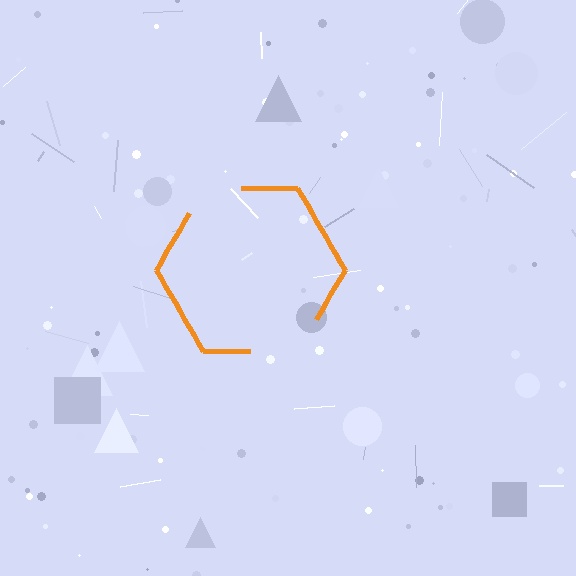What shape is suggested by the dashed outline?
The dashed outline suggests a hexagon.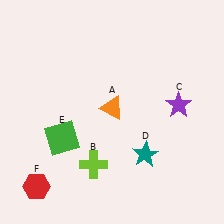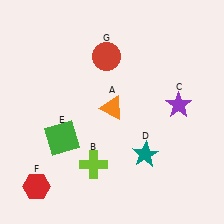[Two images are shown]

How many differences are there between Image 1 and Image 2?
There is 1 difference between the two images.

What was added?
A red circle (G) was added in Image 2.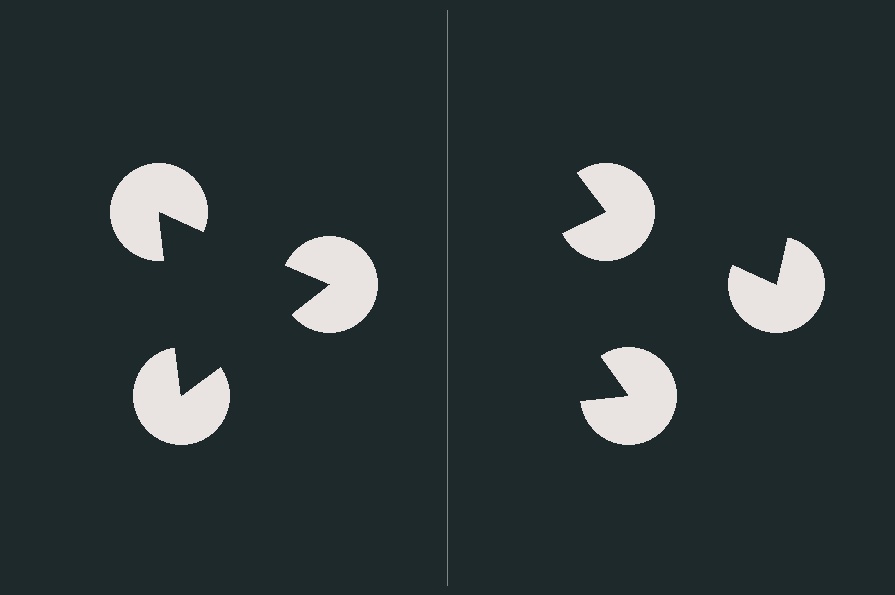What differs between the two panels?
The pac-man discs are positioned identically on both sides; only the wedge orientations differ. On the left they align to a triangle; on the right they are misaligned.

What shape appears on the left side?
An illusory triangle.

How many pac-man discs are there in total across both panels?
6 — 3 on each side.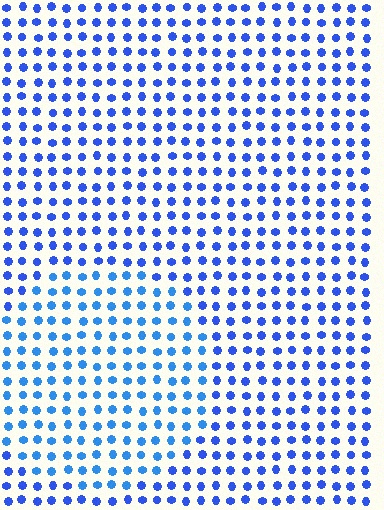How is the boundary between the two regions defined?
The boundary is defined purely by a slight shift in hue (about 19 degrees). Spacing, size, and orientation are identical on both sides.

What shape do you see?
I see a circle.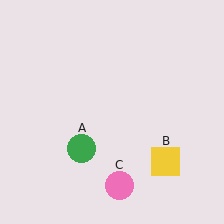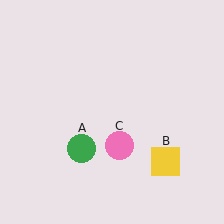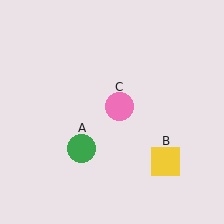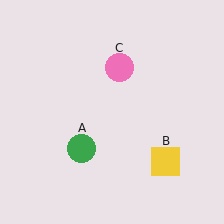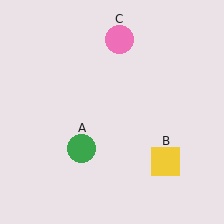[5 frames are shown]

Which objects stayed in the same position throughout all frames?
Green circle (object A) and yellow square (object B) remained stationary.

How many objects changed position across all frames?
1 object changed position: pink circle (object C).